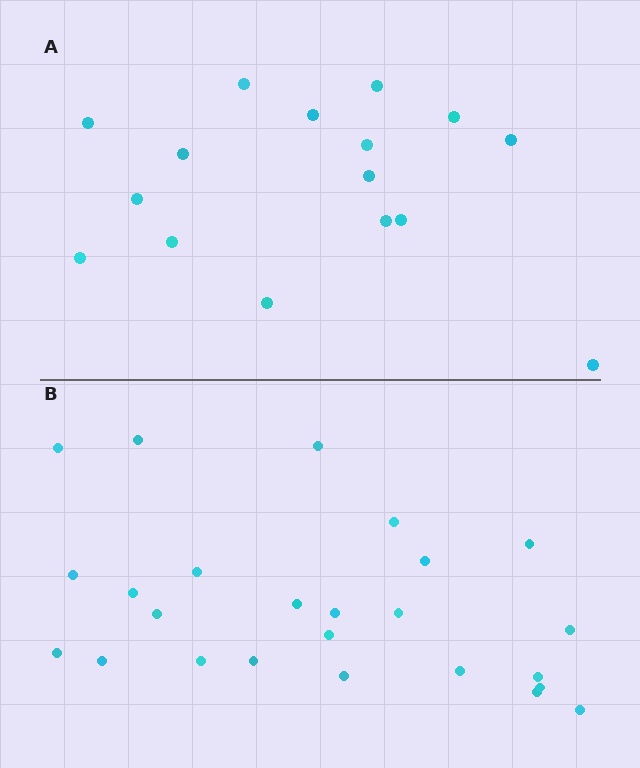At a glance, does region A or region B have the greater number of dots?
Region B (the bottom region) has more dots.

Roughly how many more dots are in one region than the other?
Region B has roughly 8 or so more dots than region A.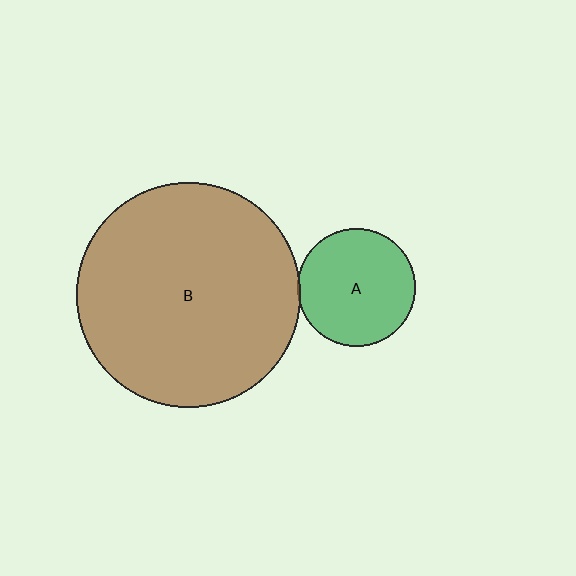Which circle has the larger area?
Circle B (brown).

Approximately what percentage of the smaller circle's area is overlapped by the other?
Approximately 5%.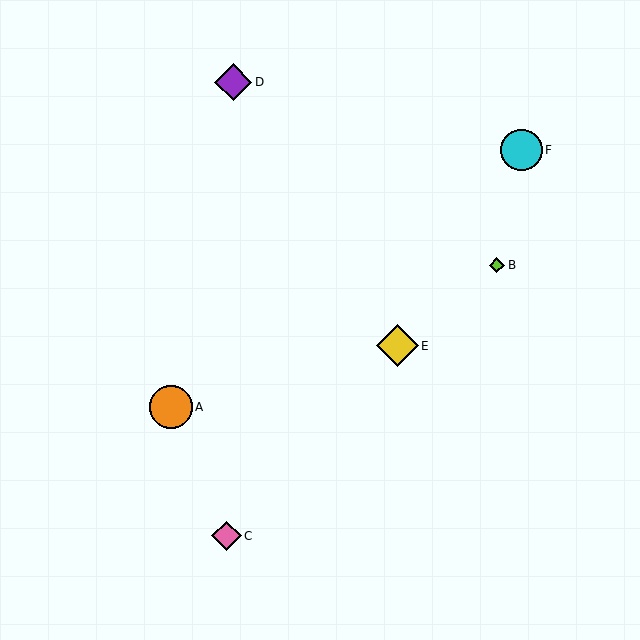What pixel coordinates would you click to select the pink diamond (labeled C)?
Click at (227, 536) to select the pink diamond C.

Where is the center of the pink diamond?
The center of the pink diamond is at (227, 536).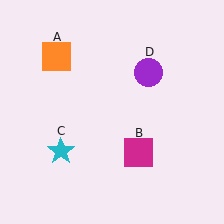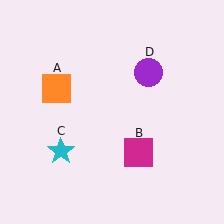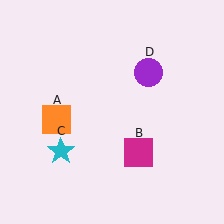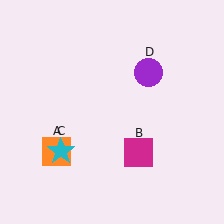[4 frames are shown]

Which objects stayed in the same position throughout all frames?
Magenta square (object B) and cyan star (object C) and purple circle (object D) remained stationary.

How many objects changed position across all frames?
1 object changed position: orange square (object A).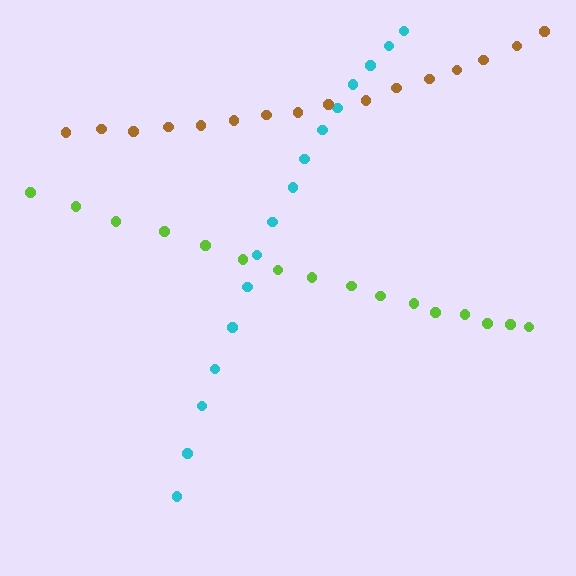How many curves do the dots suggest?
There are 3 distinct paths.